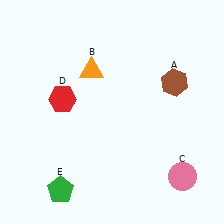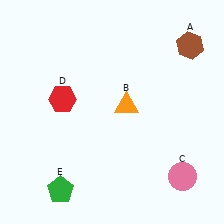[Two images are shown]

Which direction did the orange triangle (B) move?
The orange triangle (B) moved down.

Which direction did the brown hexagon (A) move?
The brown hexagon (A) moved up.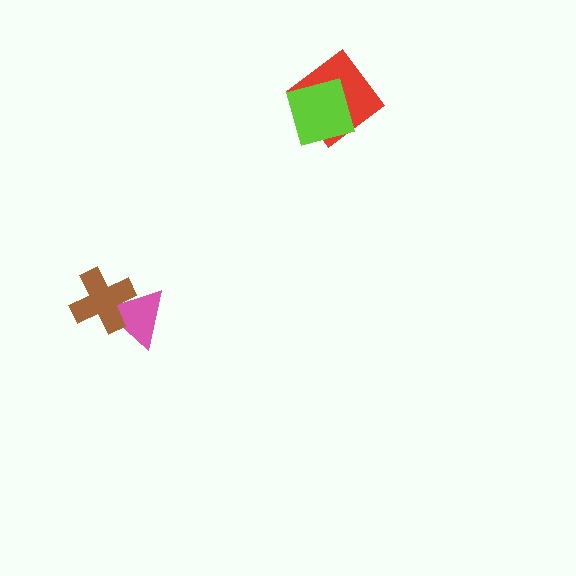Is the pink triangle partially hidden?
Yes, it is partially covered by another shape.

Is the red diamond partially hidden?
Yes, it is partially covered by another shape.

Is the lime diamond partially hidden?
No, no other shape covers it.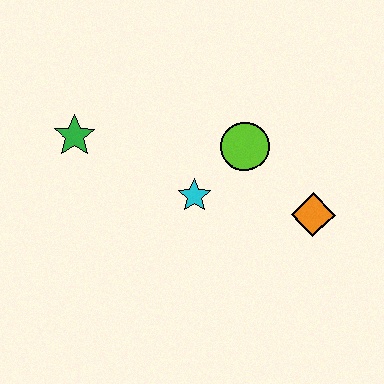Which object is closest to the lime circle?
The cyan star is closest to the lime circle.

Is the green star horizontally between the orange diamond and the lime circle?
No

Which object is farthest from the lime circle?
The green star is farthest from the lime circle.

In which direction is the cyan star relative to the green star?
The cyan star is to the right of the green star.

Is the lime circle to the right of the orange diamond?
No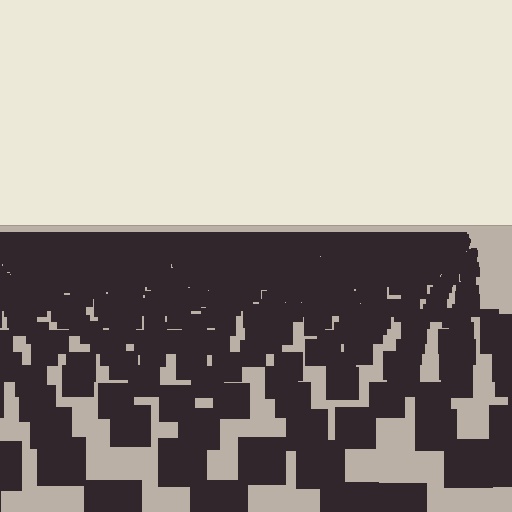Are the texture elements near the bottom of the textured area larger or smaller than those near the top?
Larger. Near the bottom, elements are closer to the viewer and appear at a bigger on-screen size.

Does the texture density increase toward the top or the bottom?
Density increases toward the top.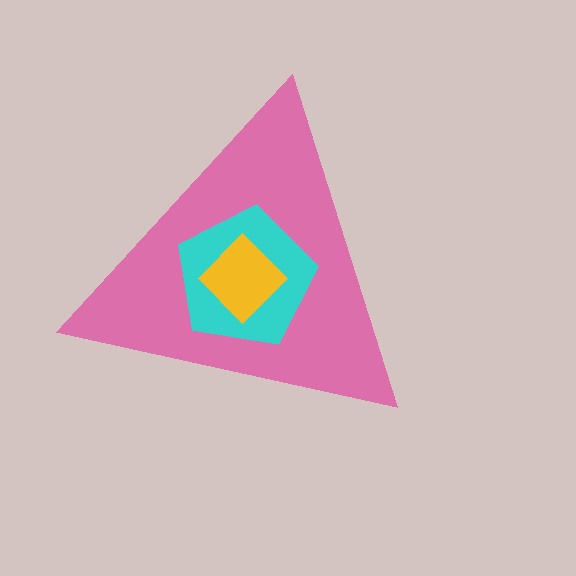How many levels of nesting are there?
3.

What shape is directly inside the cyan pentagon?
The yellow diamond.